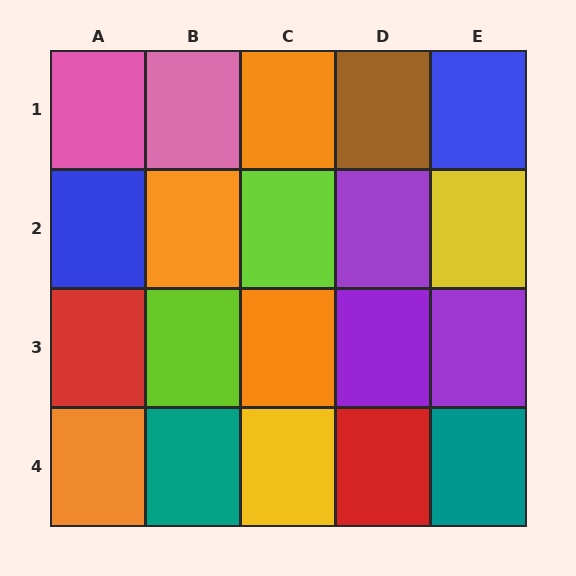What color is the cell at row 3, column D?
Purple.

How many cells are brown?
1 cell is brown.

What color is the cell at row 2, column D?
Purple.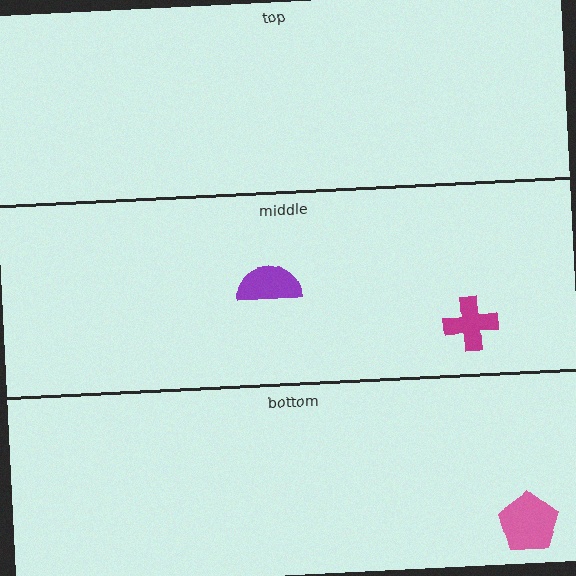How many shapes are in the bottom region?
1.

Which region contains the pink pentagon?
The bottom region.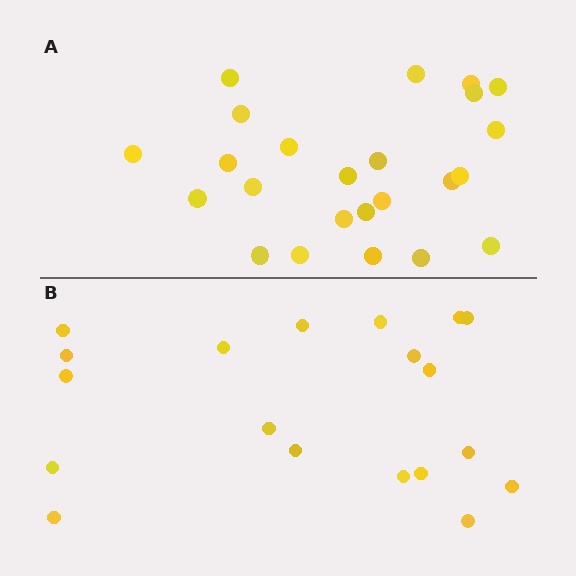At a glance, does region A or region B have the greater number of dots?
Region A (the top region) has more dots.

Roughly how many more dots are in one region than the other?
Region A has about 5 more dots than region B.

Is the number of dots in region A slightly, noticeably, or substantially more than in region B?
Region A has noticeably more, but not dramatically so. The ratio is roughly 1.3 to 1.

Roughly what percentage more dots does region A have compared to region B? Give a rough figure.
About 25% more.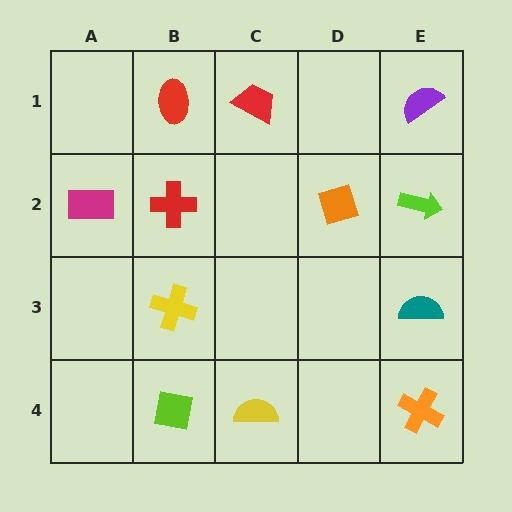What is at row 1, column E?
A purple semicircle.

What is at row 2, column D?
An orange diamond.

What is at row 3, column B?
A yellow cross.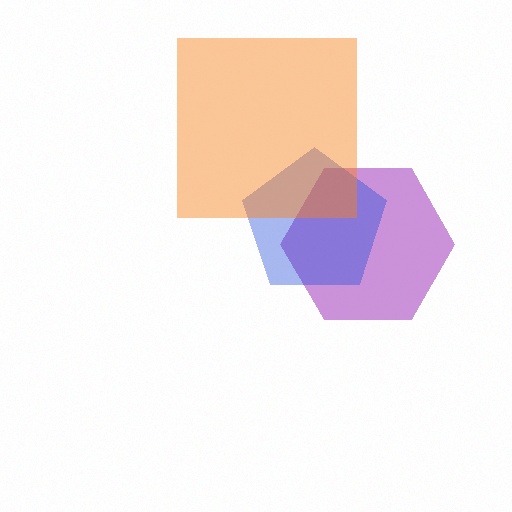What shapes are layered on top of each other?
The layered shapes are: a purple hexagon, a blue pentagon, an orange square.